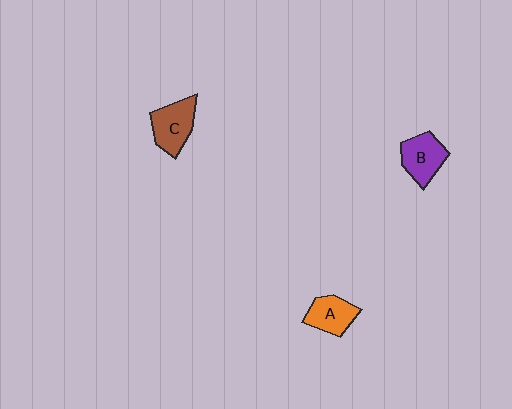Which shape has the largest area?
Shape C (brown).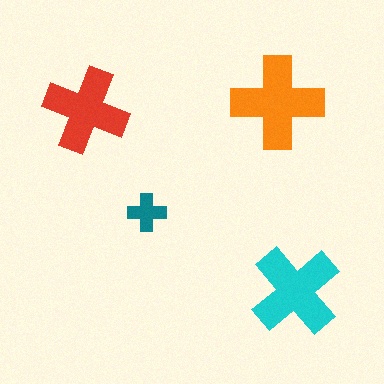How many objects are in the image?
There are 4 objects in the image.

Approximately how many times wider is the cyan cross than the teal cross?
About 2.5 times wider.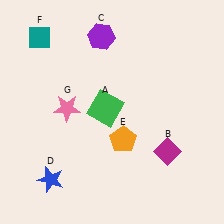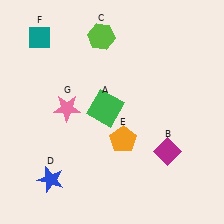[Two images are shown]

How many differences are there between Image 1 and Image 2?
There is 1 difference between the two images.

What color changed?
The hexagon (C) changed from purple in Image 1 to lime in Image 2.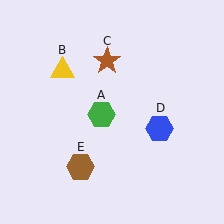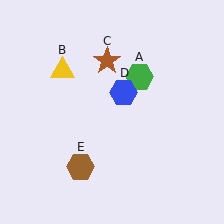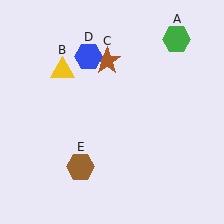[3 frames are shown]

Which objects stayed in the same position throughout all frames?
Yellow triangle (object B) and brown star (object C) and brown hexagon (object E) remained stationary.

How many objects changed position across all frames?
2 objects changed position: green hexagon (object A), blue hexagon (object D).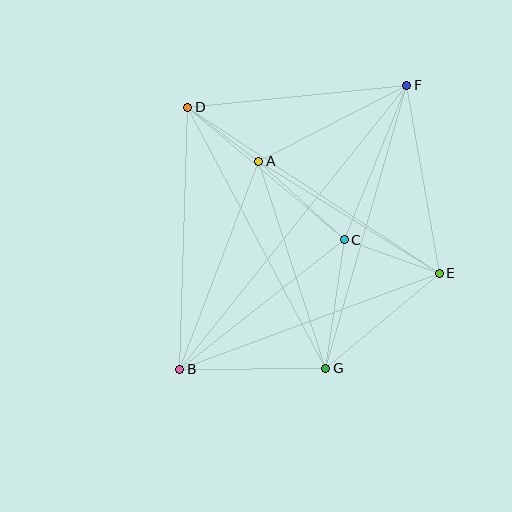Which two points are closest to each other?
Points A and D are closest to each other.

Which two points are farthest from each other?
Points B and F are farthest from each other.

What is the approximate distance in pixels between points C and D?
The distance between C and D is approximately 205 pixels.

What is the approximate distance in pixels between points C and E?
The distance between C and E is approximately 101 pixels.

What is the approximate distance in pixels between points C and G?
The distance between C and G is approximately 130 pixels.